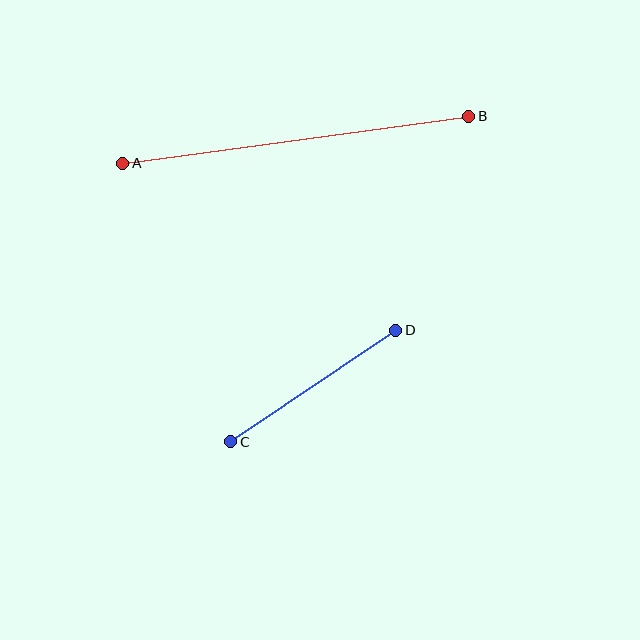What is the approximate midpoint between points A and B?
The midpoint is at approximately (296, 140) pixels.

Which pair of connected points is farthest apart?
Points A and B are farthest apart.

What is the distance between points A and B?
The distance is approximately 349 pixels.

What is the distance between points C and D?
The distance is approximately 199 pixels.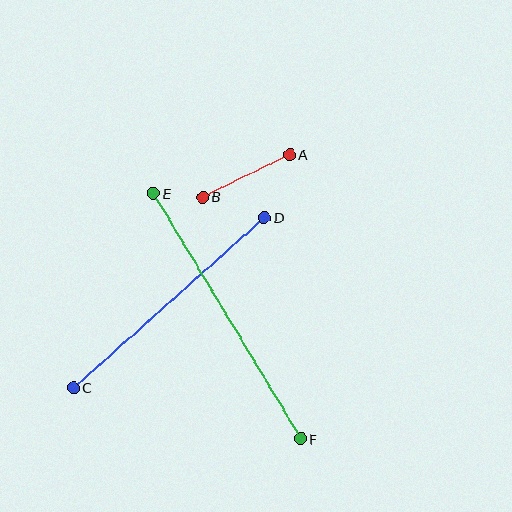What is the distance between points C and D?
The distance is approximately 255 pixels.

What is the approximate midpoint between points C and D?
The midpoint is at approximately (169, 303) pixels.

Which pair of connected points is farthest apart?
Points E and F are farthest apart.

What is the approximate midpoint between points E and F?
The midpoint is at approximately (227, 316) pixels.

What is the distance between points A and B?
The distance is approximately 97 pixels.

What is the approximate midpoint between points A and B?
The midpoint is at approximately (246, 176) pixels.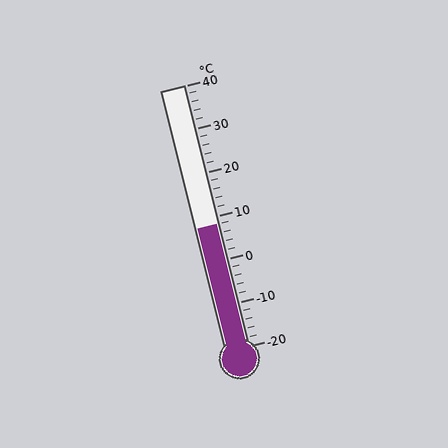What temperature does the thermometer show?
The thermometer shows approximately 8°C.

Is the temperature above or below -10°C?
The temperature is above -10°C.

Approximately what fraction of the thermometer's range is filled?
The thermometer is filled to approximately 45% of its range.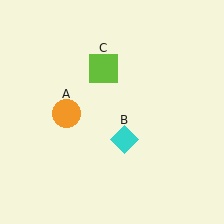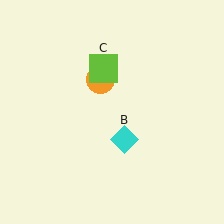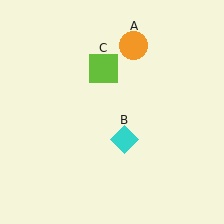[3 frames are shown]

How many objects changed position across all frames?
1 object changed position: orange circle (object A).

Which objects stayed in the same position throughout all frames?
Cyan diamond (object B) and lime square (object C) remained stationary.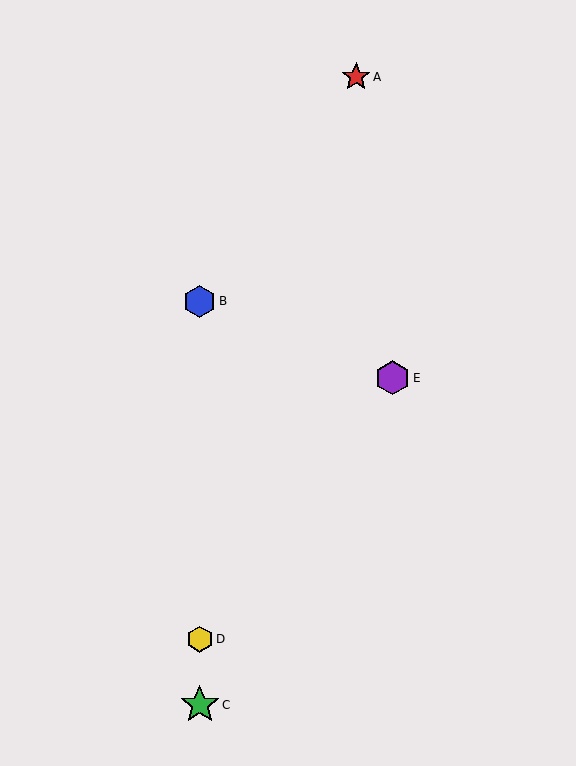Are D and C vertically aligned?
Yes, both are at x≈200.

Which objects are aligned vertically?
Objects B, C, D are aligned vertically.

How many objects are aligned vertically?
3 objects (B, C, D) are aligned vertically.